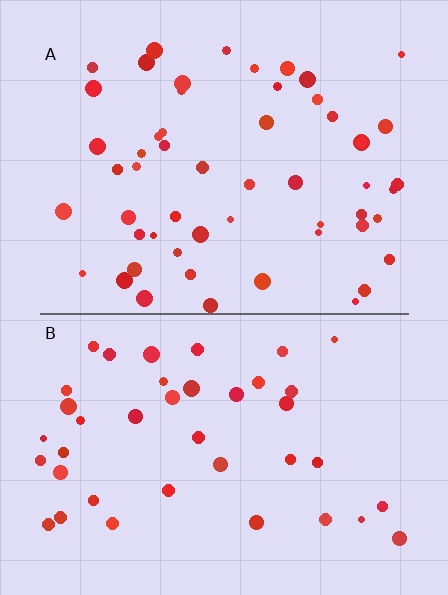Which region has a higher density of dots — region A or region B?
A (the top).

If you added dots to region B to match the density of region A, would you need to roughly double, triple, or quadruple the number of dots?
Approximately double.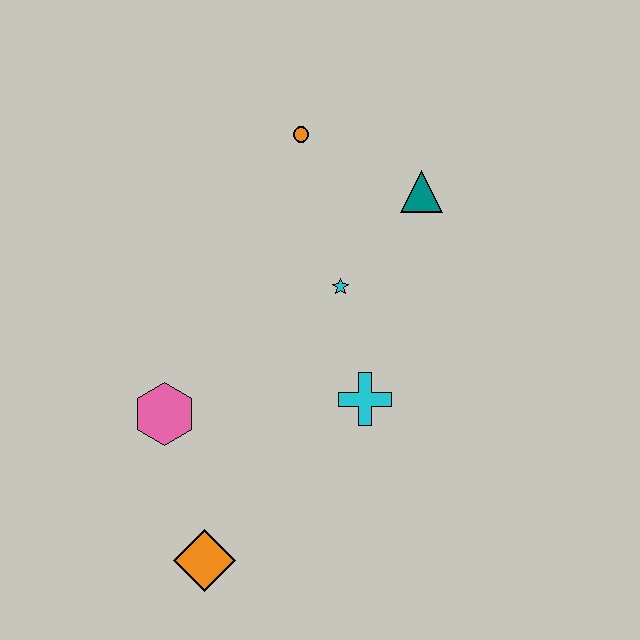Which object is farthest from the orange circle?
The orange diamond is farthest from the orange circle.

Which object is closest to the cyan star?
The cyan cross is closest to the cyan star.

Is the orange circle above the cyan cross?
Yes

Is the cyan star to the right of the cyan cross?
No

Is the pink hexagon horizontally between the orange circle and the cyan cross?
No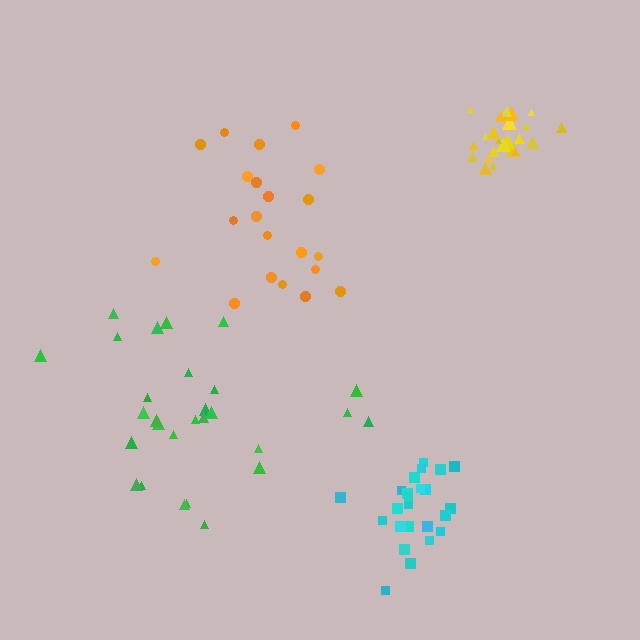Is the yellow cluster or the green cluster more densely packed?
Yellow.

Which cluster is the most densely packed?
Yellow.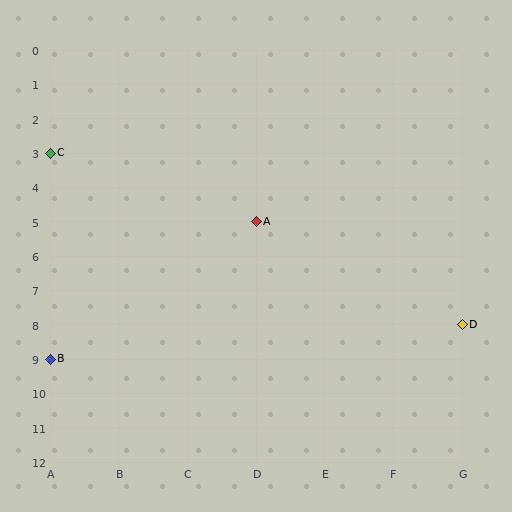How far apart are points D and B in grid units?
Points D and B are 6 columns and 1 row apart (about 6.1 grid units diagonally).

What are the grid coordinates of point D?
Point D is at grid coordinates (G, 8).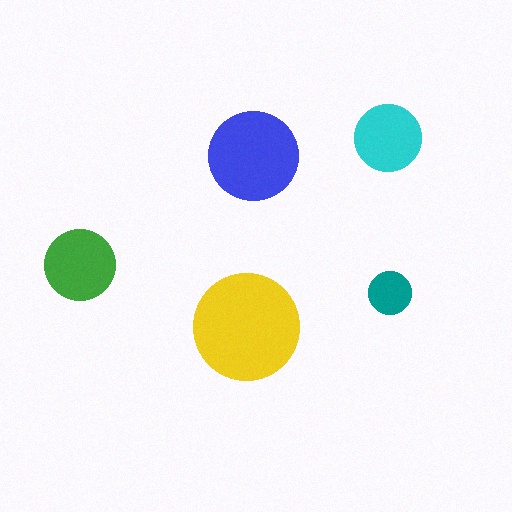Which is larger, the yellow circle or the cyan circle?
The yellow one.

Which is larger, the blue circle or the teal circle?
The blue one.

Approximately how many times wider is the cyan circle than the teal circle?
About 1.5 times wider.